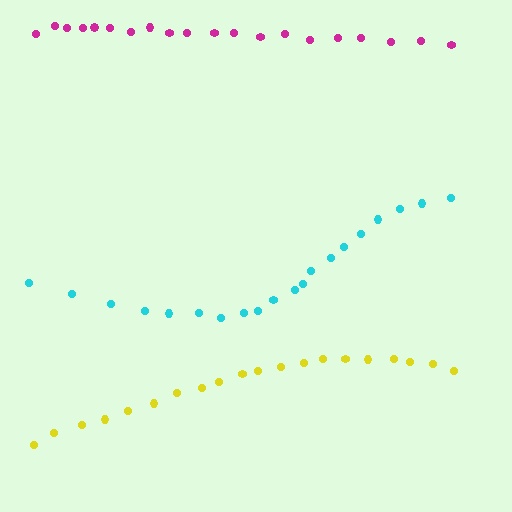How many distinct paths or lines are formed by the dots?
There are 3 distinct paths.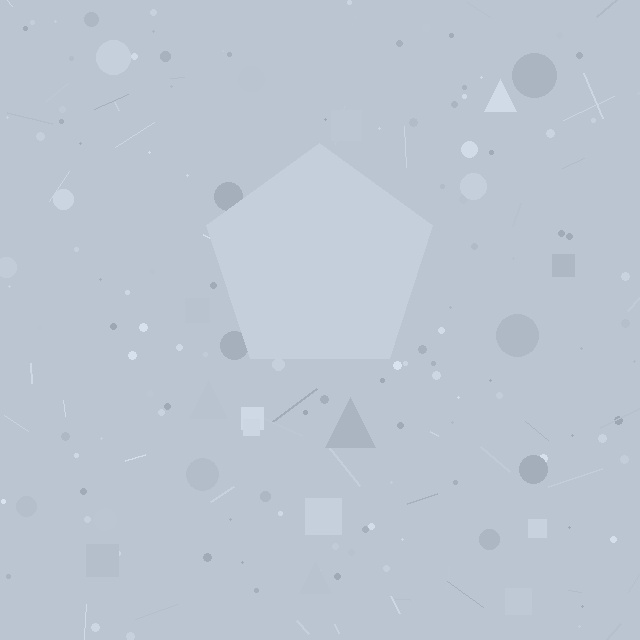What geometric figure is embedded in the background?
A pentagon is embedded in the background.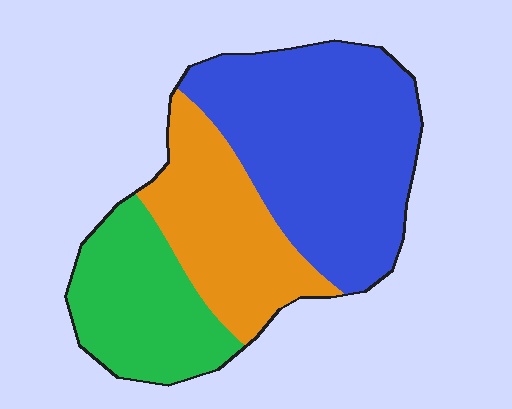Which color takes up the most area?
Blue, at roughly 50%.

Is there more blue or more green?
Blue.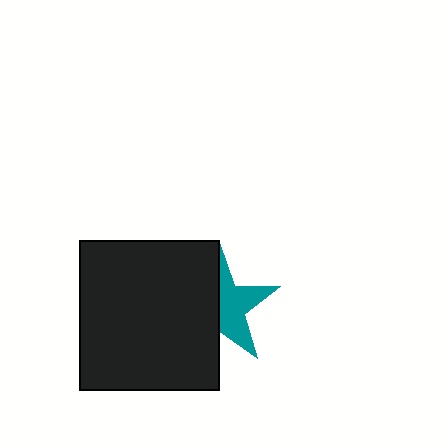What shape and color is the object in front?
The object in front is a black rectangle.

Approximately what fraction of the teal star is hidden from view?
Roughly 50% of the teal star is hidden behind the black rectangle.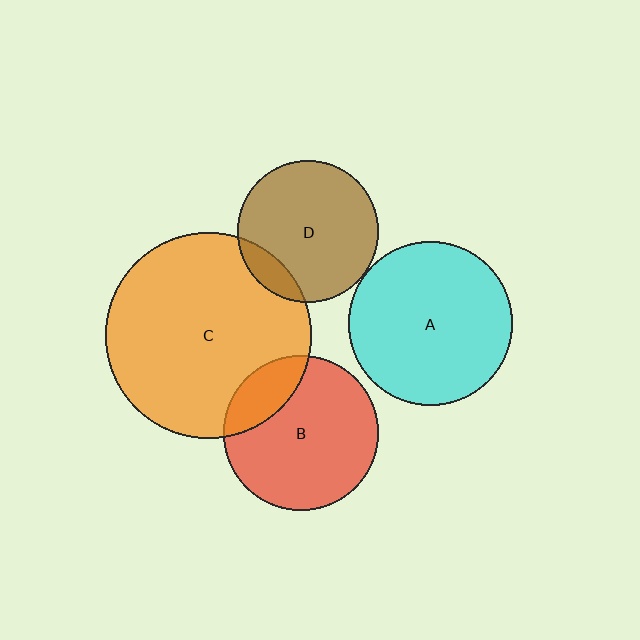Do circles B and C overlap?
Yes.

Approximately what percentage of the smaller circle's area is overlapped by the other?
Approximately 20%.